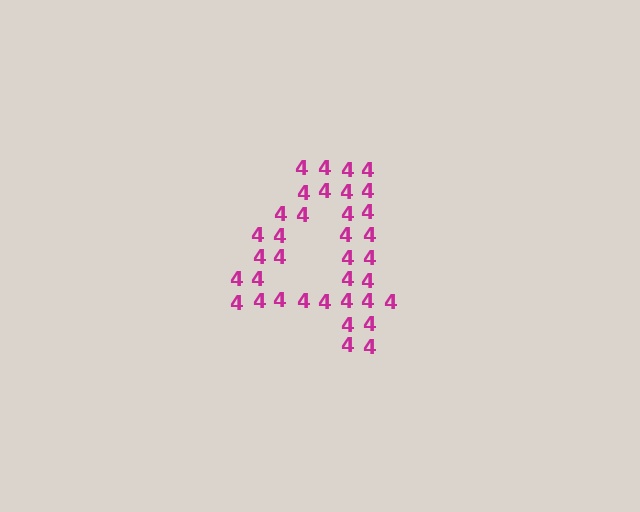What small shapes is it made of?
It is made of small digit 4's.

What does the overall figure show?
The overall figure shows the digit 4.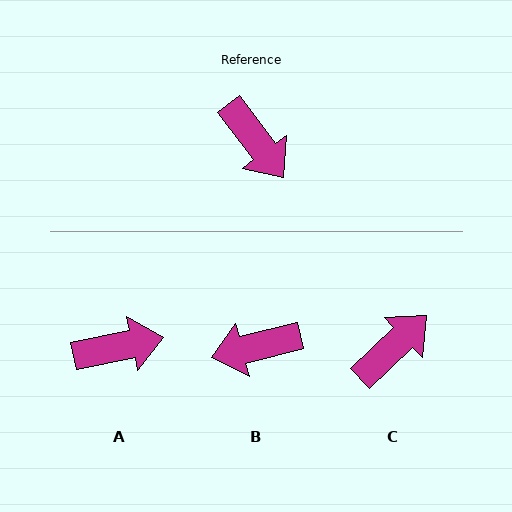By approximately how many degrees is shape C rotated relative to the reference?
Approximately 96 degrees counter-clockwise.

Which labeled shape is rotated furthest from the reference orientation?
B, about 113 degrees away.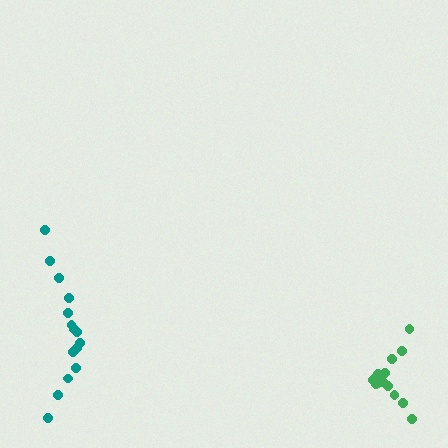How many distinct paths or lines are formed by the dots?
There are 2 distinct paths.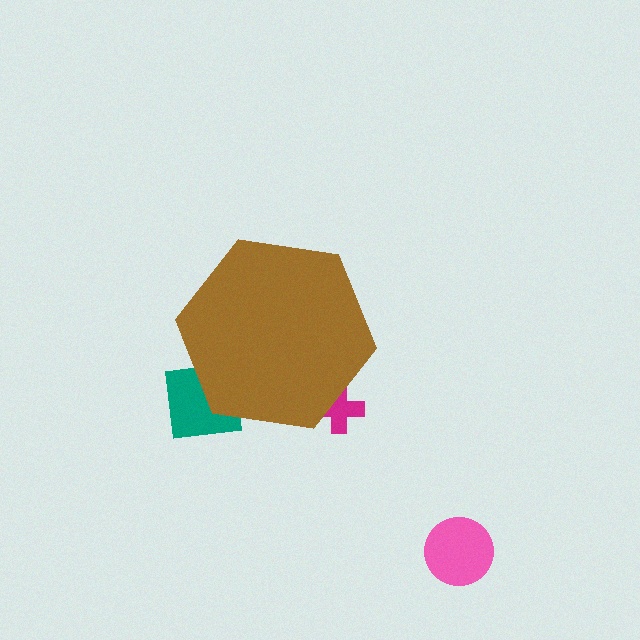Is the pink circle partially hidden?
No, the pink circle is fully visible.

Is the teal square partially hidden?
Yes, the teal square is partially hidden behind the brown hexagon.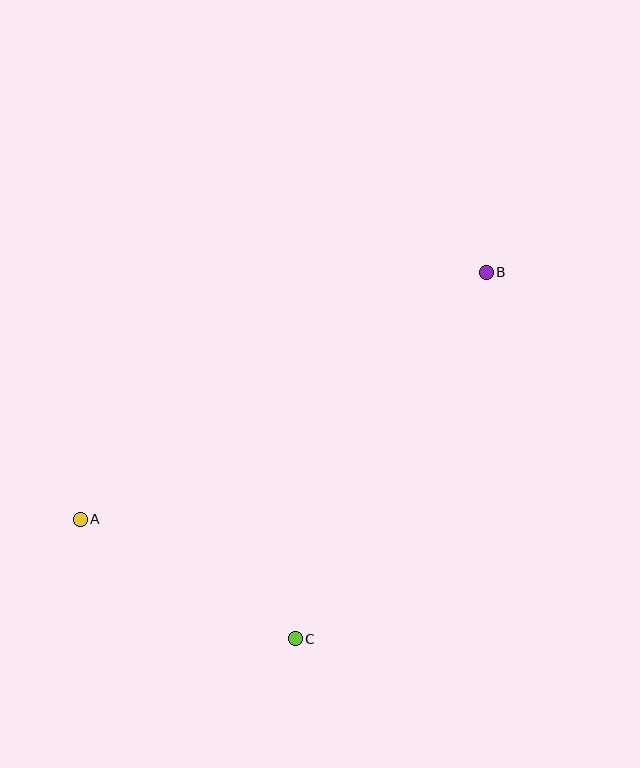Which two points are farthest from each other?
Points A and B are farthest from each other.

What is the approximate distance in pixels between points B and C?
The distance between B and C is approximately 413 pixels.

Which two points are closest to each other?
Points A and C are closest to each other.